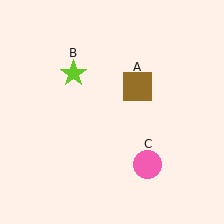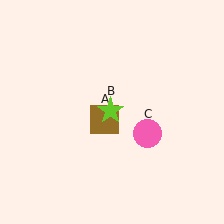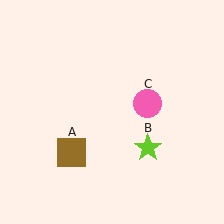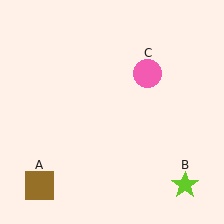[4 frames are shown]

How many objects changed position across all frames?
3 objects changed position: brown square (object A), lime star (object B), pink circle (object C).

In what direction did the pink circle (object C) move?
The pink circle (object C) moved up.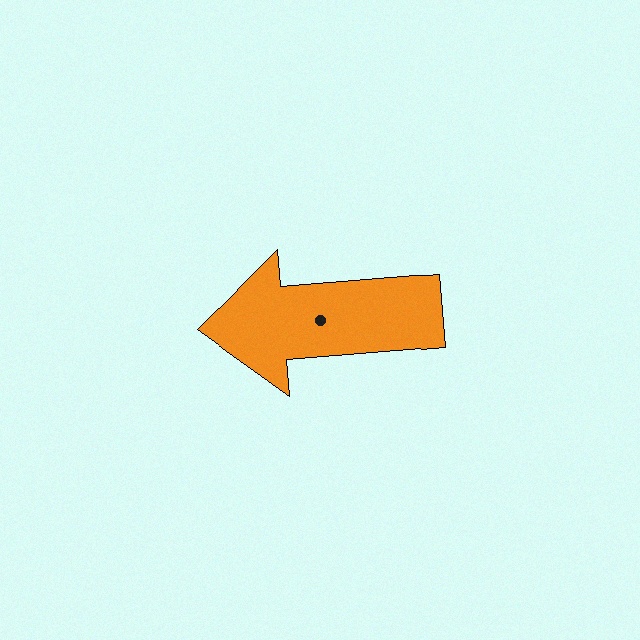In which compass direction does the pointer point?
West.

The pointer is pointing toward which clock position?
Roughly 9 o'clock.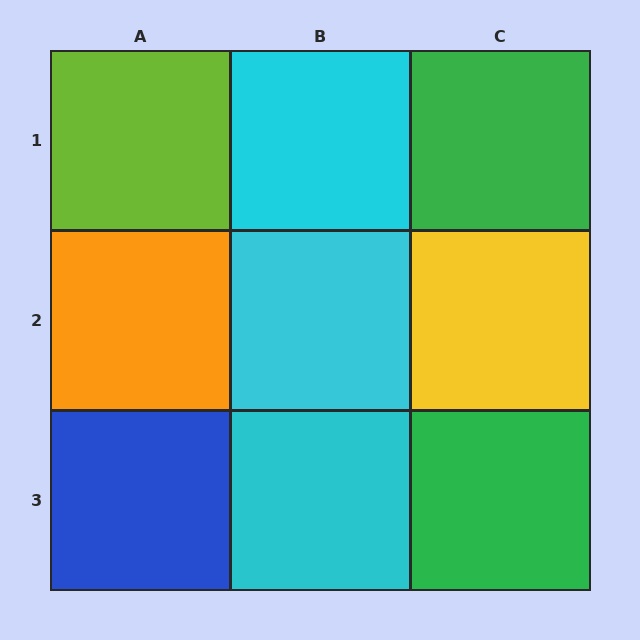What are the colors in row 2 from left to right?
Orange, cyan, yellow.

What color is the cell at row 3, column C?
Green.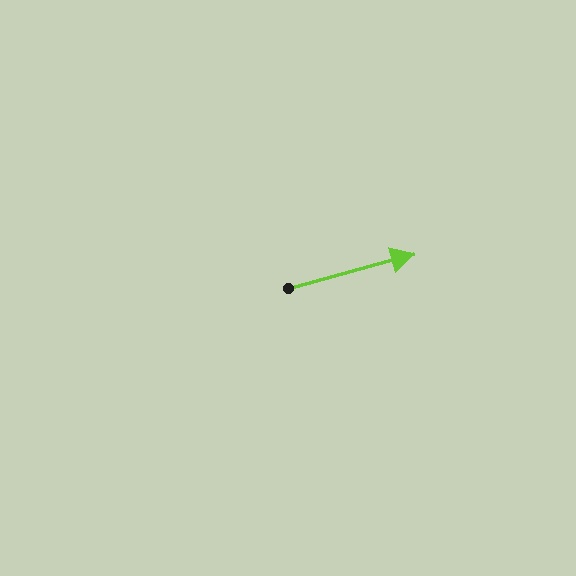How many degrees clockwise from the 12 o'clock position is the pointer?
Approximately 75 degrees.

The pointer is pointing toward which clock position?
Roughly 2 o'clock.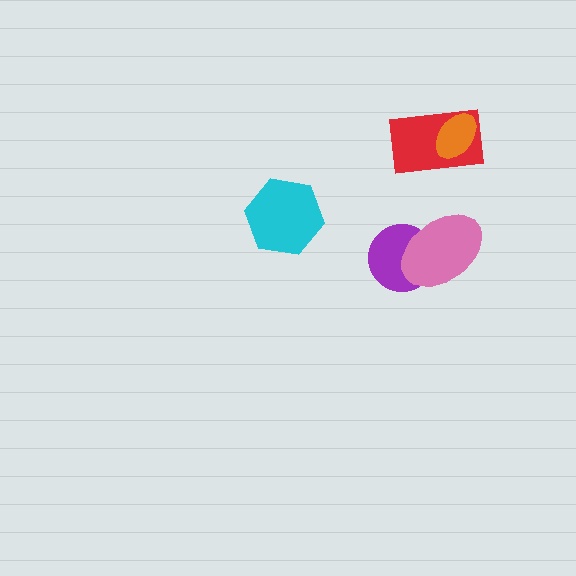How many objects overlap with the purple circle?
1 object overlaps with the purple circle.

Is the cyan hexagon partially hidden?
No, no other shape covers it.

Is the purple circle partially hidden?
Yes, it is partially covered by another shape.